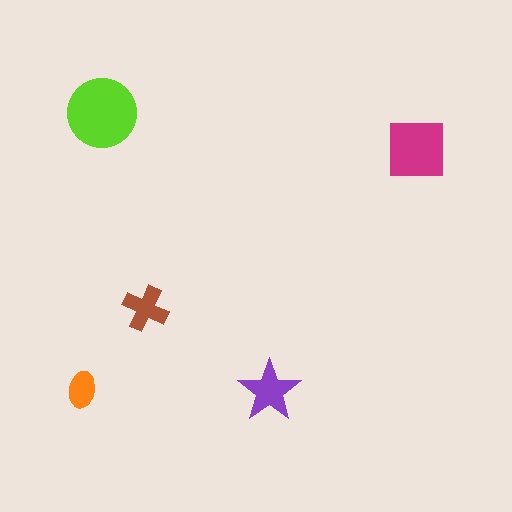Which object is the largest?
The lime circle.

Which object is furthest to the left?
The orange ellipse is leftmost.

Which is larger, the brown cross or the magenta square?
The magenta square.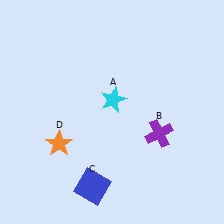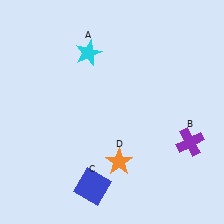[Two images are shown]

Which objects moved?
The objects that moved are: the cyan star (A), the purple cross (B), the orange star (D).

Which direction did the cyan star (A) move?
The cyan star (A) moved up.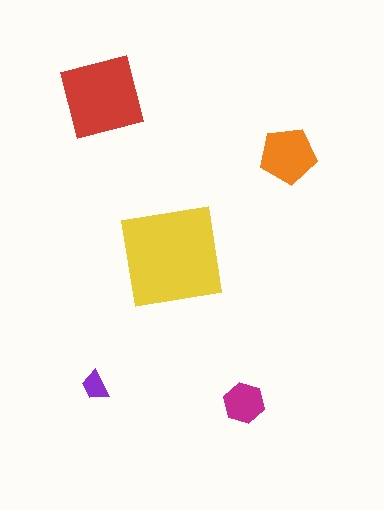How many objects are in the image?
There are 5 objects in the image.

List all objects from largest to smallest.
The yellow square, the red square, the orange pentagon, the magenta hexagon, the purple trapezoid.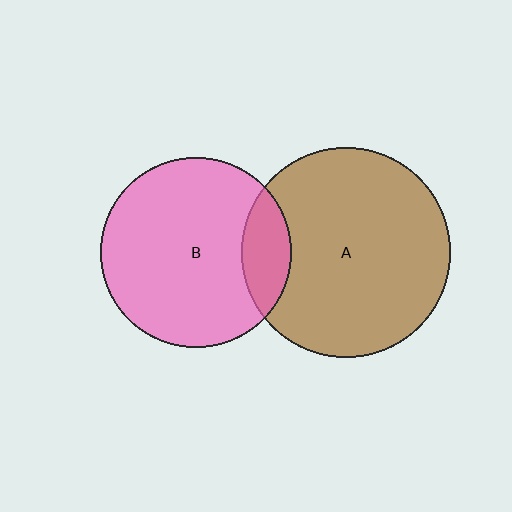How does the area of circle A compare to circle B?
Approximately 1.2 times.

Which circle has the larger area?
Circle A (brown).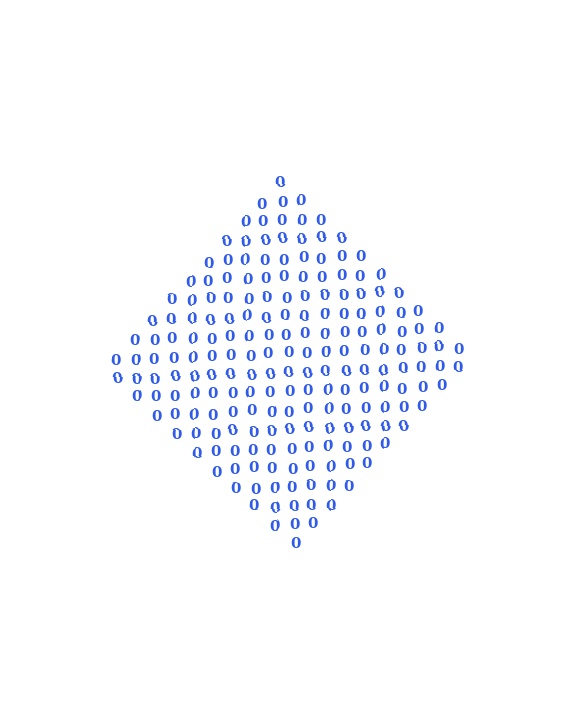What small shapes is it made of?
It is made of small digit 0's.